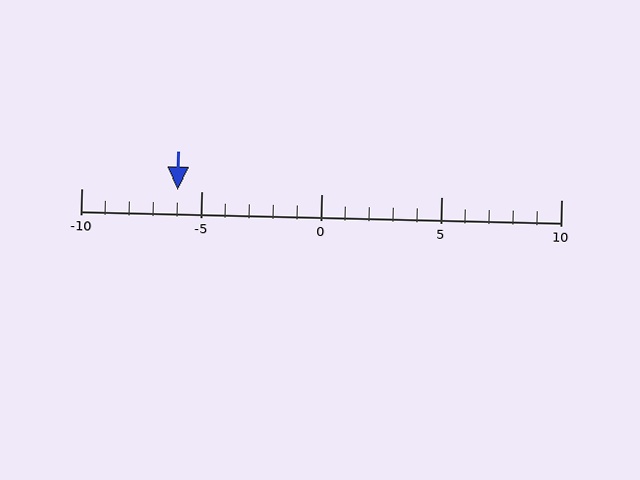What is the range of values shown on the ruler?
The ruler shows values from -10 to 10.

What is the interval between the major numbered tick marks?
The major tick marks are spaced 5 units apart.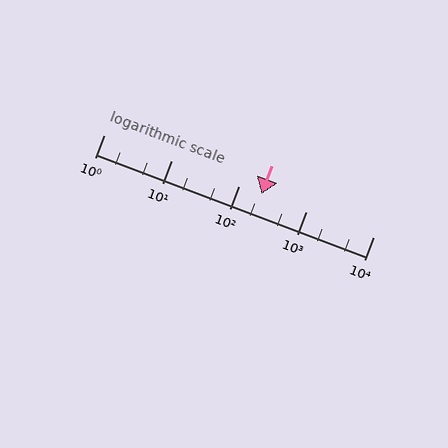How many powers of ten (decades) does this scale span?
The scale spans 4 decades, from 1 to 10000.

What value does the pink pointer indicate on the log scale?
The pointer indicates approximately 220.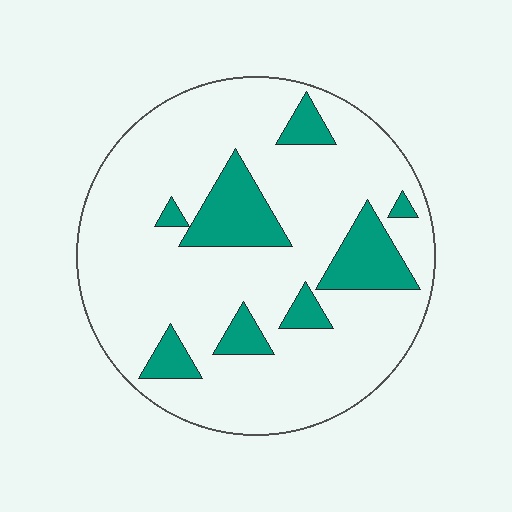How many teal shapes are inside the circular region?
8.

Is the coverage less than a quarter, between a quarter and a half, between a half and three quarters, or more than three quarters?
Less than a quarter.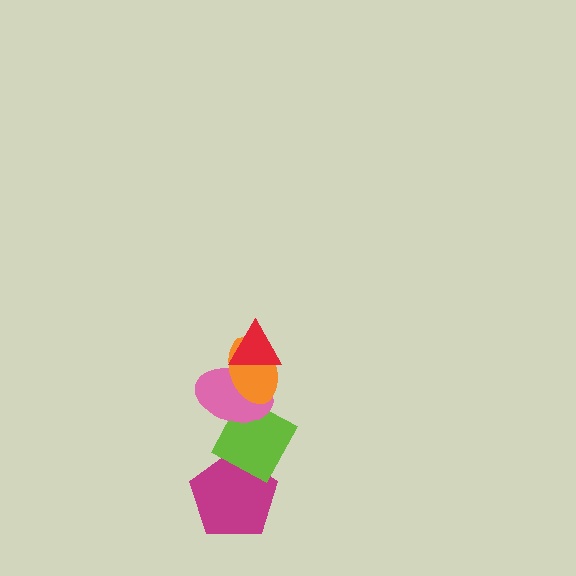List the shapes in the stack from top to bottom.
From top to bottom: the red triangle, the orange ellipse, the pink ellipse, the lime diamond, the magenta pentagon.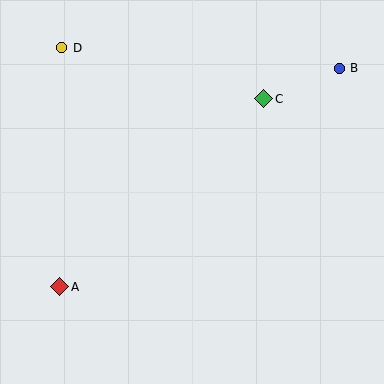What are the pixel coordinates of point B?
Point B is at (339, 68).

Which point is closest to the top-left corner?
Point D is closest to the top-left corner.